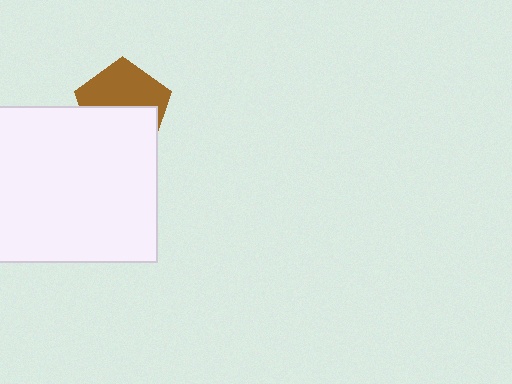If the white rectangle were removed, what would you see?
You would see the complete brown pentagon.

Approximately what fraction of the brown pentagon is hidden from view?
Roughly 48% of the brown pentagon is hidden behind the white rectangle.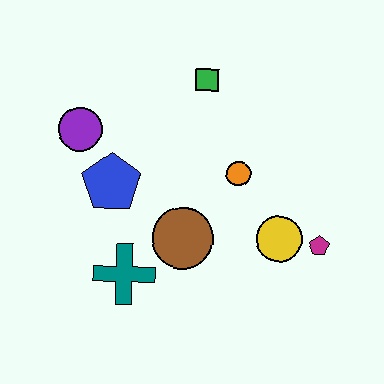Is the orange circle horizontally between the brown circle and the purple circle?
No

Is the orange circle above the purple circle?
No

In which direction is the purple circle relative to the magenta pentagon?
The purple circle is to the left of the magenta pentagon.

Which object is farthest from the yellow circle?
The purple circle is farthest from the yellow circle.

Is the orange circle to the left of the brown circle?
No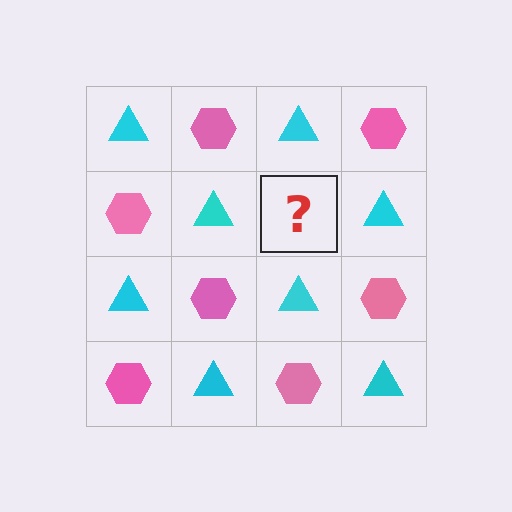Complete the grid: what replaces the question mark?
The question mark should be replaced with a pink hexagon.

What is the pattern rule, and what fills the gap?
The rule is that it alternates cyan triangle and pink hexagon in a checkerboard pattern. The gap should be filled with a pink hexagon.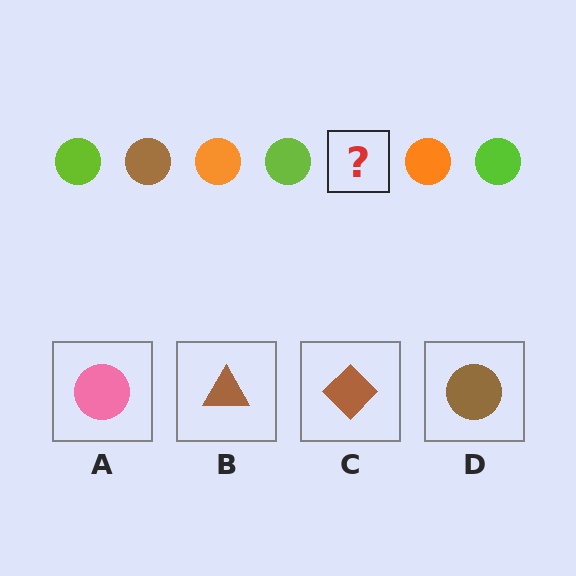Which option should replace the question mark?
Option D.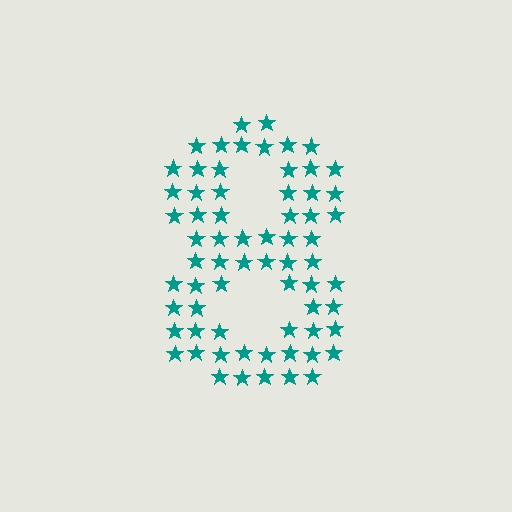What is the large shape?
The large shape is the digit 8.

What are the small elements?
The small elements are stars.